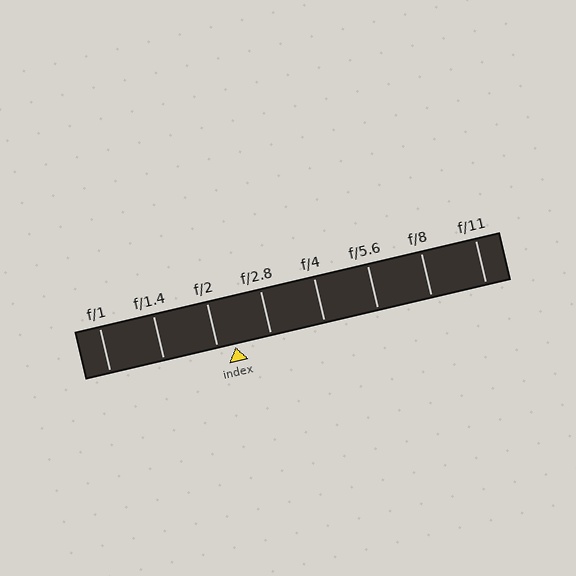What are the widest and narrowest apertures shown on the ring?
The widest aperture shown is f/1 and the narrowest is f/11.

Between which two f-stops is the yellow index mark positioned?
The index mark is between f/2 and f/2.8.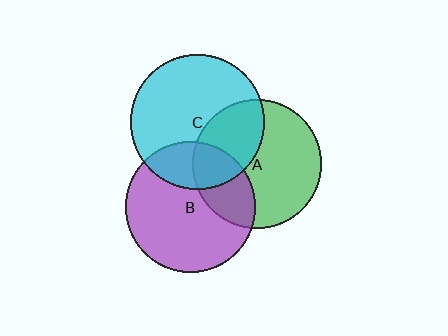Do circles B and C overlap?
Yes.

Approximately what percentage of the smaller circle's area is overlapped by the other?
Approximately 25%.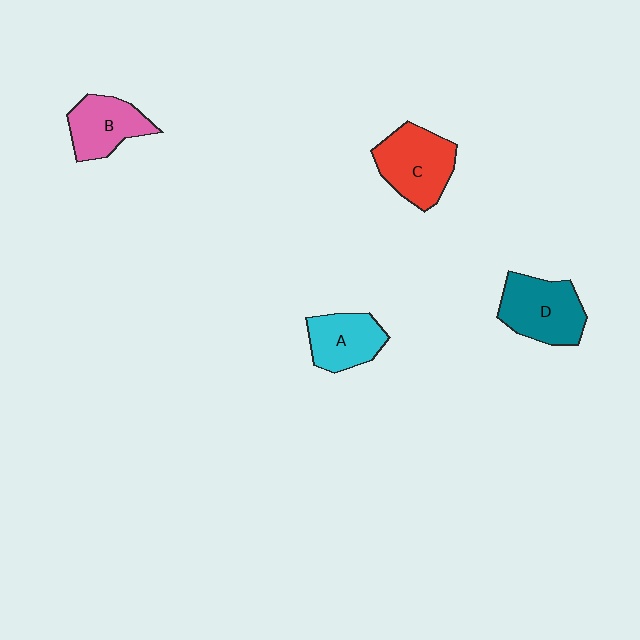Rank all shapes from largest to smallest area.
From largest to smallest: C (red), D (teal), B (pink), A (cyan).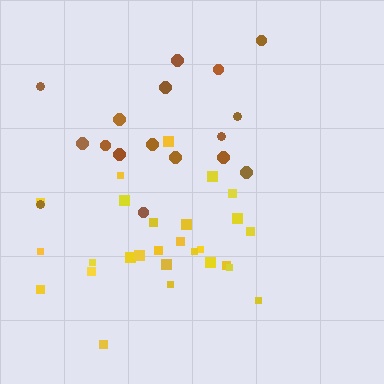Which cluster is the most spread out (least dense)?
Brown.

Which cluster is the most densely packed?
Yellow.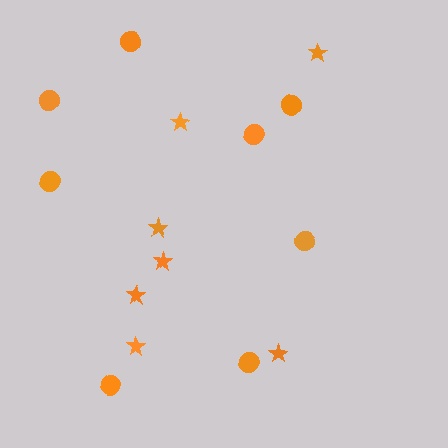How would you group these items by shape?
There are 2 groups: one group of stars (7) and one group of circles (8).